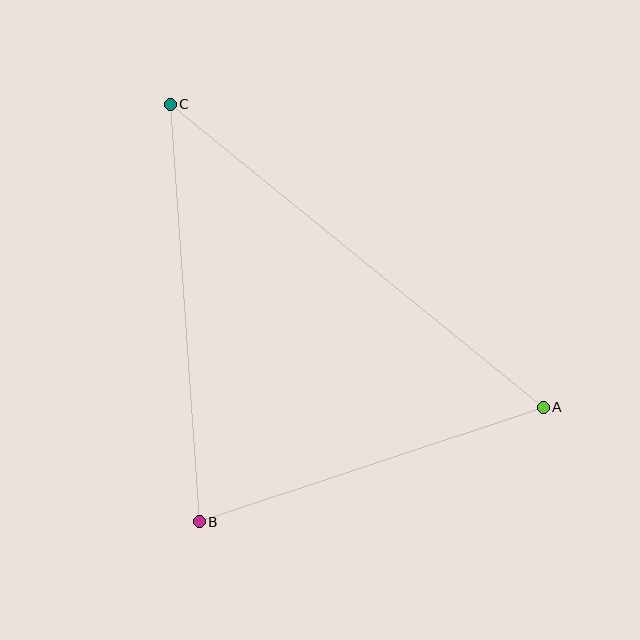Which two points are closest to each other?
Points A and B are closest to each other.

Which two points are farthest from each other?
Points A and C are farthest from each other.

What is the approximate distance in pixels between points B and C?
The distance between B and C is approximately 419 pixels.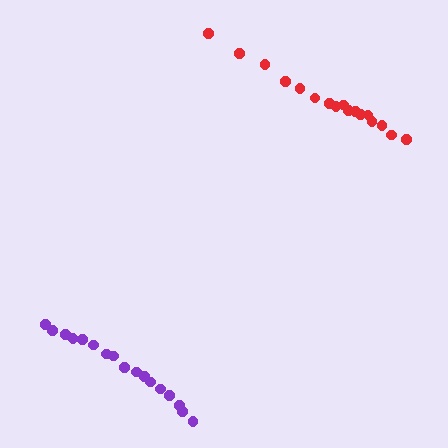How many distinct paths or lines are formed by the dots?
There are 2 distinct paths.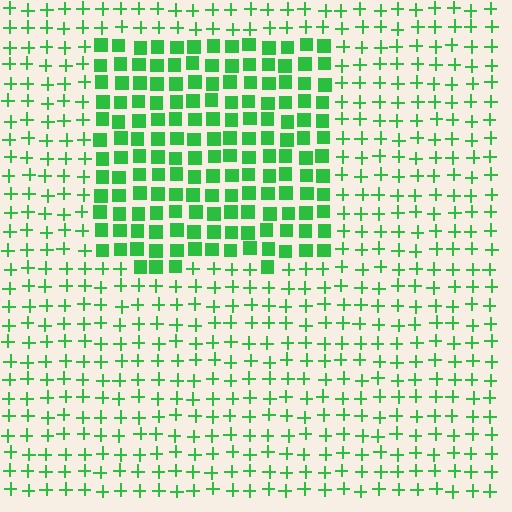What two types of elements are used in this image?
The image uses squares inside the rectangle region and plus signs outside it.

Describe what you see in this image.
The image is filled with small green elements arranged in a uniform grid. A rectangle-shaped region contains squares, while the surrounding area contains plus signs. The boundary is defined purely by the change in element shape.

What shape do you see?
I see a rectangle.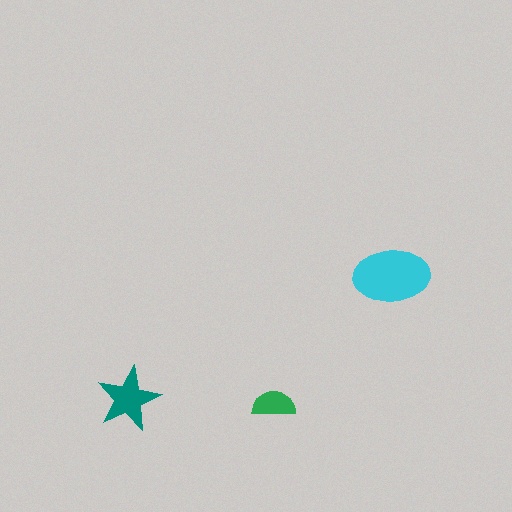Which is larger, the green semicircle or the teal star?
The teal star.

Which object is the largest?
The cyan ellipse.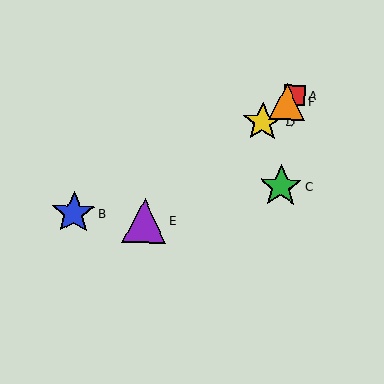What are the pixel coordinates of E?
Object E is at (144, 221).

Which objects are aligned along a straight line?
Objects A, D, E, F are aligned along a straight line.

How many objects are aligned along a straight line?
4 objects (A, D, E, F) are aligned along a straight line.